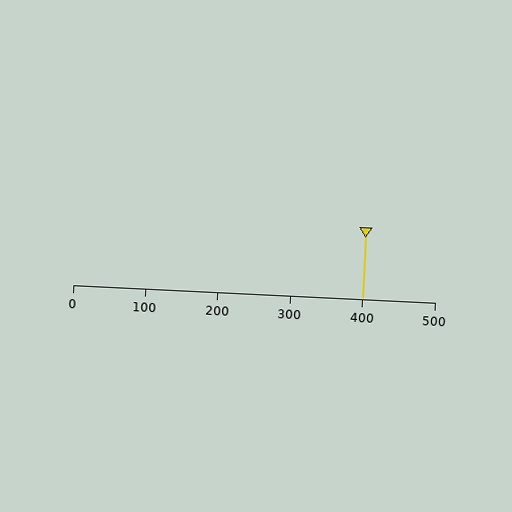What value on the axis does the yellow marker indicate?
The marker indicates approximately 400.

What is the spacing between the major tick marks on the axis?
The major ticks are spaced 100 apart.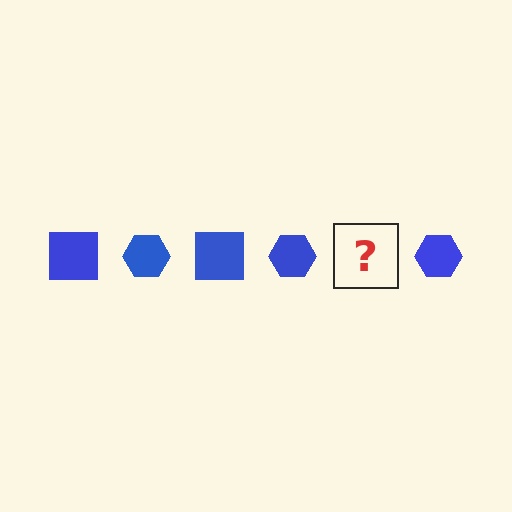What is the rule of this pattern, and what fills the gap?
The rule is that the pattern cycles through square, hexagon shapes in blue. The gap should be filled with a blue square.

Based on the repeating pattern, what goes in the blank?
The blank should be a blue square.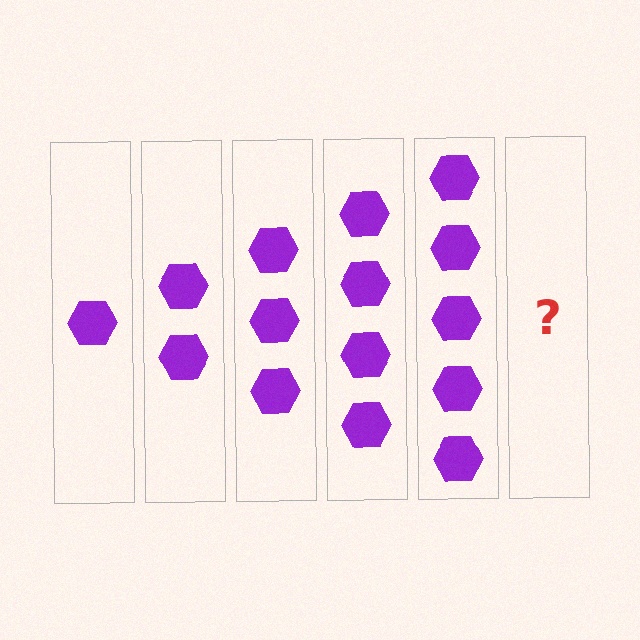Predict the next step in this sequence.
The next step is 6 hexagons.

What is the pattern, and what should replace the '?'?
The pattern is that each step adds one more hexagon. The '?' should be 6 hexagons.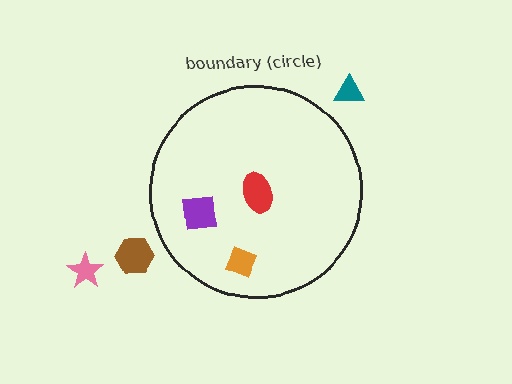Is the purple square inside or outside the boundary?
Inside.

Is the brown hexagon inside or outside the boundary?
Outside.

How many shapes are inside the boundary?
3 inside, 3 outside.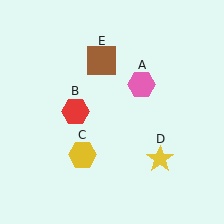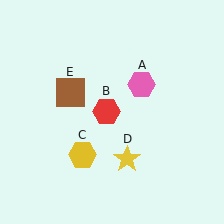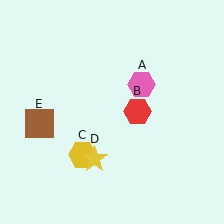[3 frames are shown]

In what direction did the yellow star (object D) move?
The yellow star (object D) moved left.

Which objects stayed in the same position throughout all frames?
Pink hexagon (object A) and yellow hexagon (object C) remained stationary.